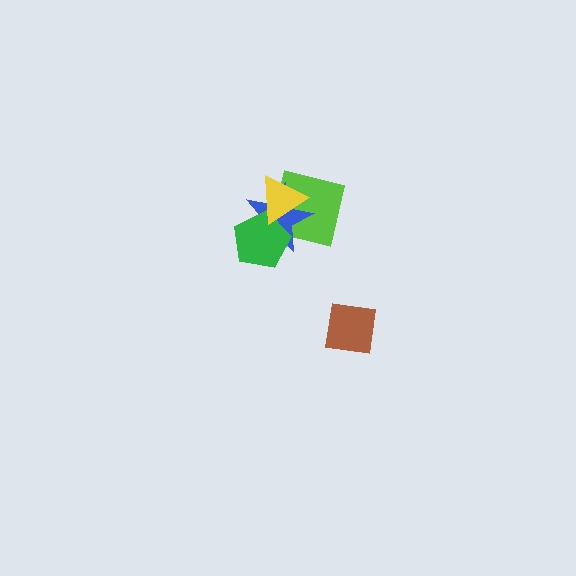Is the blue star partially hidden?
Yes, it is partially covered by another shape.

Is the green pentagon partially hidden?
Yes, it is partially covered by another shape.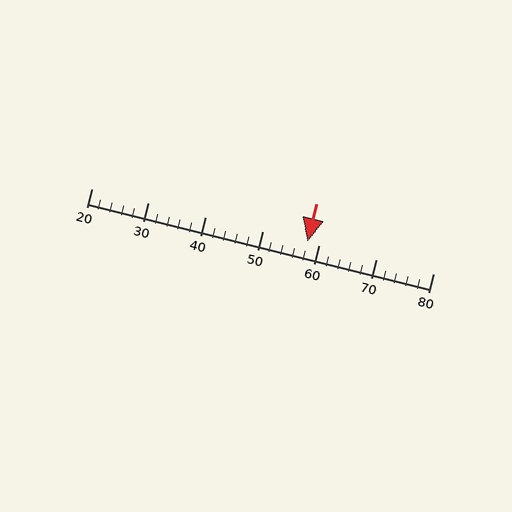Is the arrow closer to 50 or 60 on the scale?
The arrow is closer to 60.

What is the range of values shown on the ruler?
The ruler shows values from 20 to 80.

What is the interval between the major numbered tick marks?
The major tick marks are spaced 10 units apart.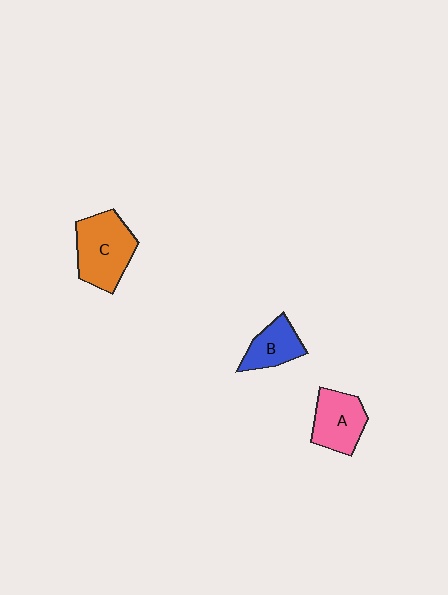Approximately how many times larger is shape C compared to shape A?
Approximately 1.3 times.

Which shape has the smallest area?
Shape B (blue).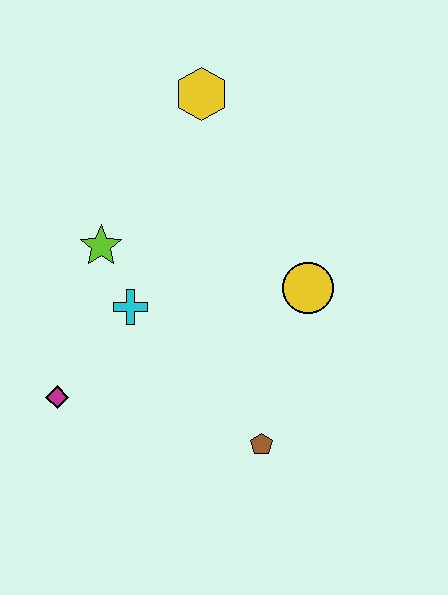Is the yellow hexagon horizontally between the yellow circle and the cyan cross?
Yes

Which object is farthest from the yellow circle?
The magenta diamond is farthest from the yellow circle.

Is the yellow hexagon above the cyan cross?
Yes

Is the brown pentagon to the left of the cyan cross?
No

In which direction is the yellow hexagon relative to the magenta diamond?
The yellow hexagon is above the magenta diamond.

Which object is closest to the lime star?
The cyan cross is closest to the lime star.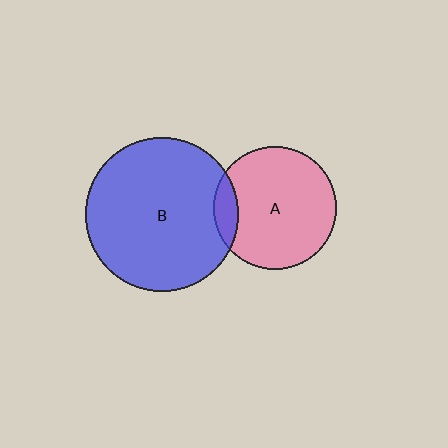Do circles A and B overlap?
Yes.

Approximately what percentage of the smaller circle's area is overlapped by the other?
Approximately 10%.